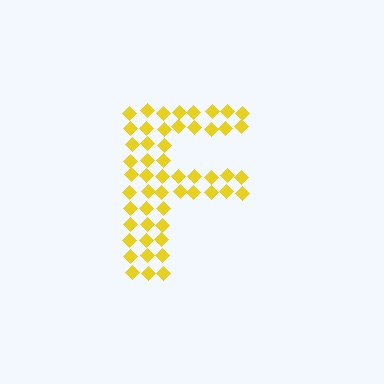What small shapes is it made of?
It is made of small diamonds.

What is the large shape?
The large shape is the letter F.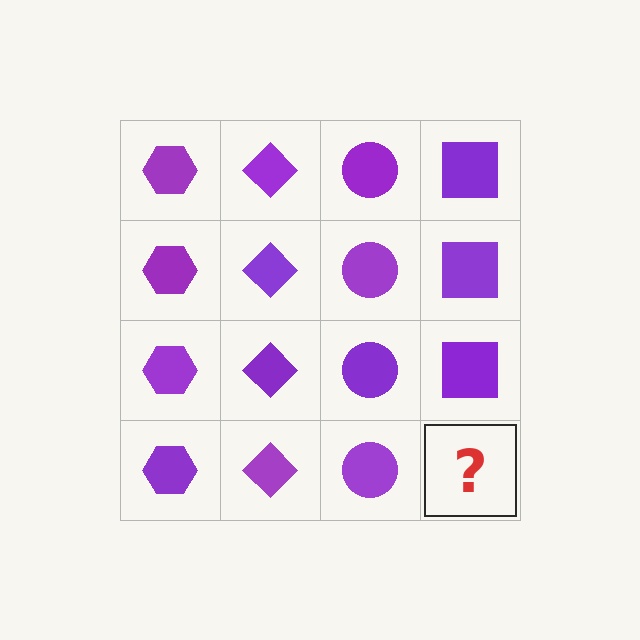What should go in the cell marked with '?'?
The missing cell should contain a purple square.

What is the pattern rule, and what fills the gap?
The rule is that each column has a consistent shape. The gap should be filled with a purple square.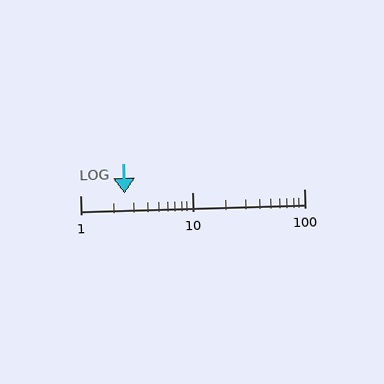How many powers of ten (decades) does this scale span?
The scale spans 2 decades, from 1 to 100.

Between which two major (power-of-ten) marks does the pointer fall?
The pointer is between 1 and 10.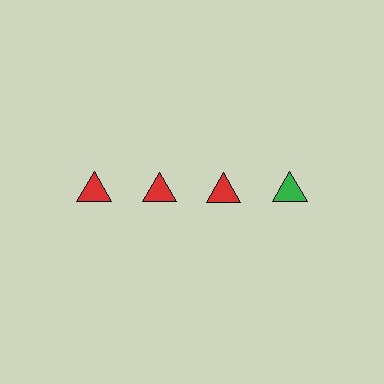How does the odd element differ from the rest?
It has a different color: green instead of red.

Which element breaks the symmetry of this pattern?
The green triangle in the top row, second from right column breaks the symmetry. All other shapes are red triangles.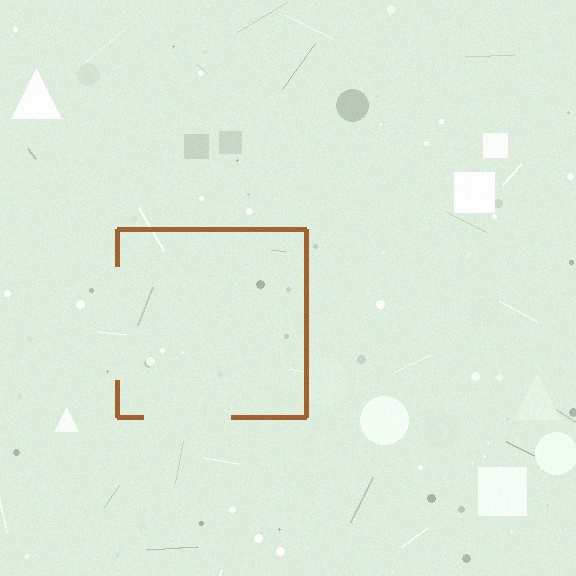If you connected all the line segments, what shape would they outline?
They would outline a square.